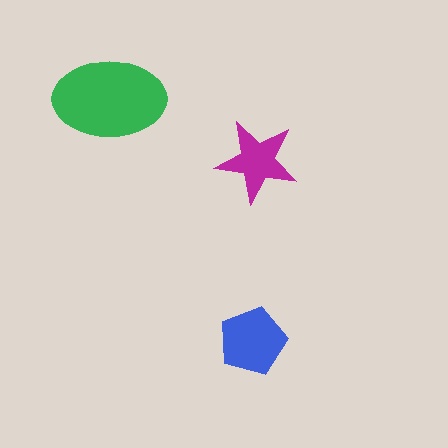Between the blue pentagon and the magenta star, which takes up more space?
The blue pentagon.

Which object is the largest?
The green ellipse.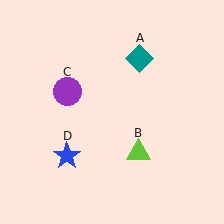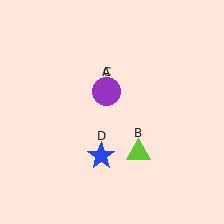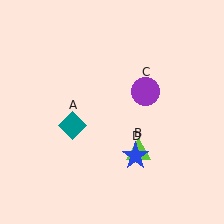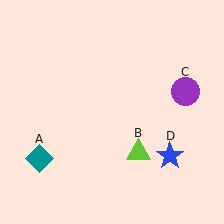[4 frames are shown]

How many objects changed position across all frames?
3 objects changed position: teal diamond (object A), purple circle (object C), blue star (object D).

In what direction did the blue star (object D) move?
The blue star (object D) moved right.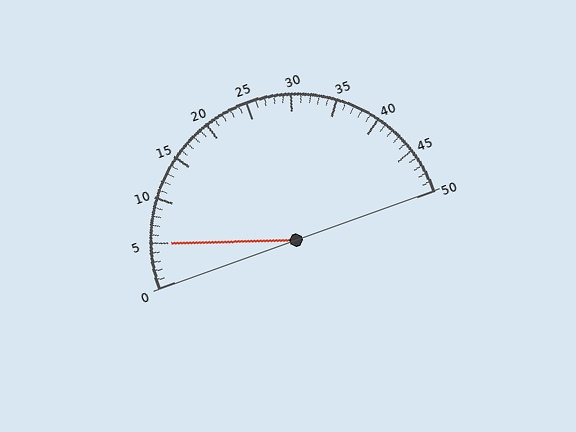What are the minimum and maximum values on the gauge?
The gauge ranges from 0 to 50.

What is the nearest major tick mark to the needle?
The nearest major tick mark is 5.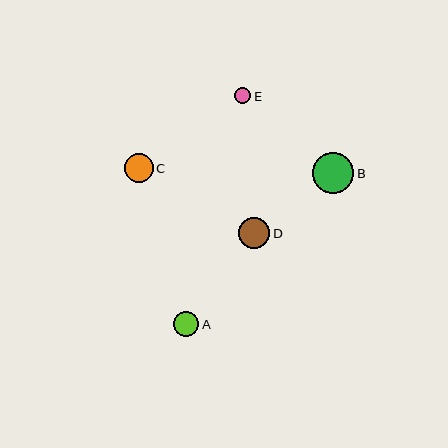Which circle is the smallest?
Circle E is the smallest with a size of approximately 17 pixels.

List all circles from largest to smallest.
From largest to smallest: B, D, C, A, E.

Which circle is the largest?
Circle B is the largest with a size of approximately 41 pixels.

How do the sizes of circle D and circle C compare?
Circle D and circle C are approximately the same size.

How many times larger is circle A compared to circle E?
Circle A is approximately 1.5 times the size of circle E.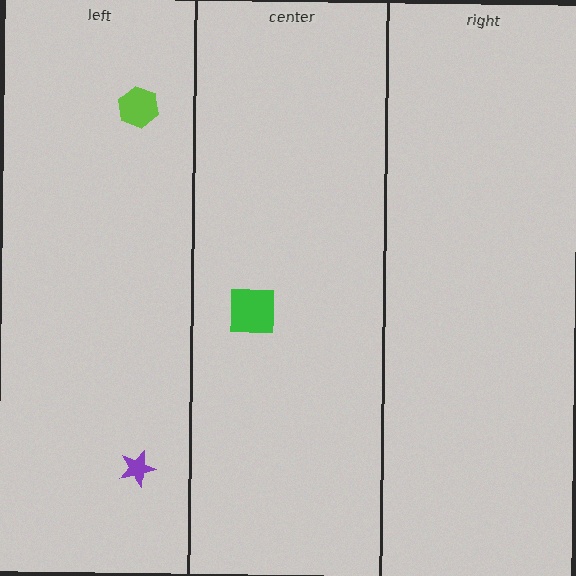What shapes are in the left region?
The purple star, the lime hexagon.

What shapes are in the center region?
The green square.